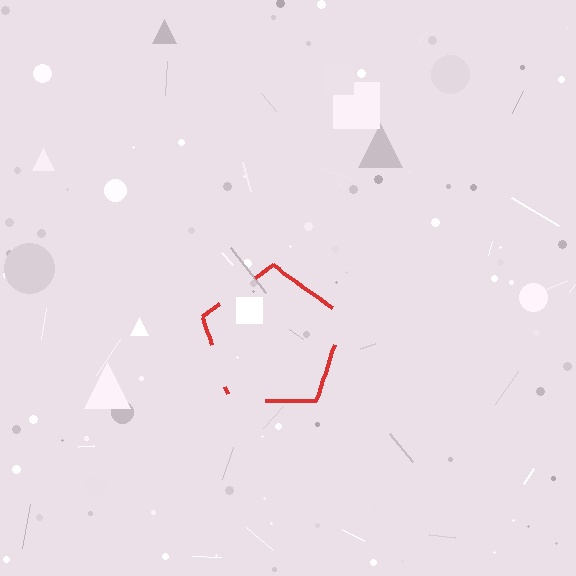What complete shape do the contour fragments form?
The contour fragments form a pentagon.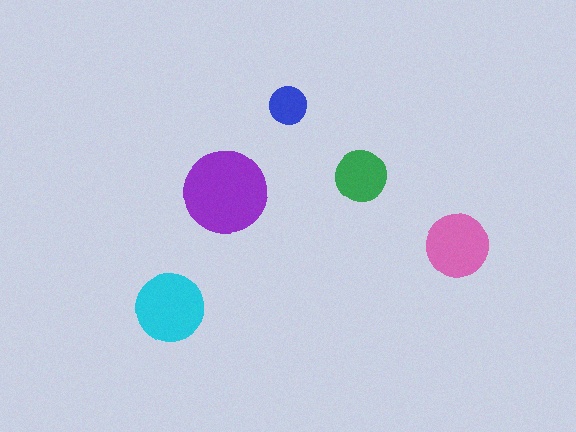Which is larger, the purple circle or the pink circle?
The purple one.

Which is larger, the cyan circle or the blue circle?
The cyan one.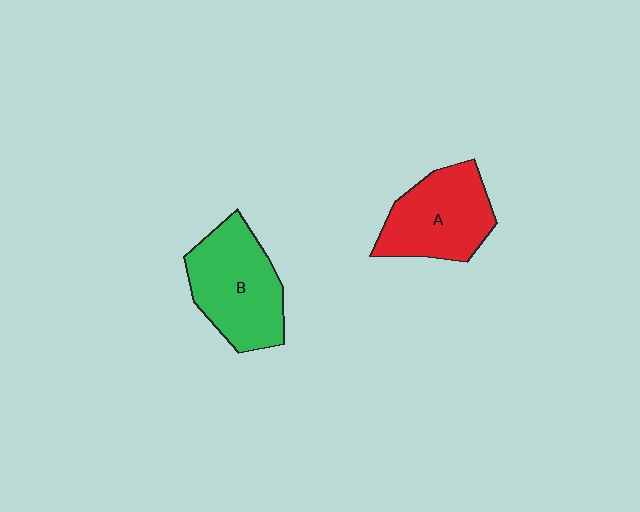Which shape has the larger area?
Shape B (green).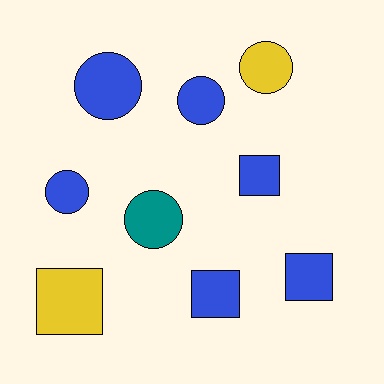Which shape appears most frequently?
Circle, with 5 objects.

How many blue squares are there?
There are 3 blue squares.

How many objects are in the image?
There are 9 objects.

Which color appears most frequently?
Blue, with 6 objects.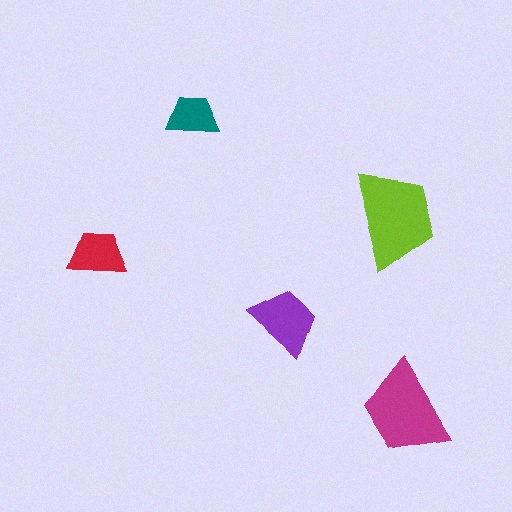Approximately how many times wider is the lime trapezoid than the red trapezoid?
About 1.5 times wider.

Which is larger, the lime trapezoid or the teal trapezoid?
The lime one.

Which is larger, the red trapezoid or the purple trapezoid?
The purple one.